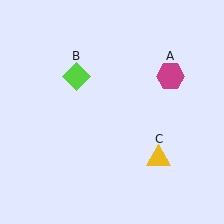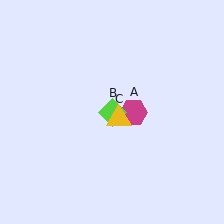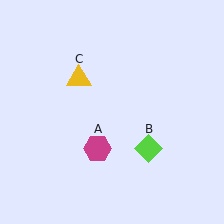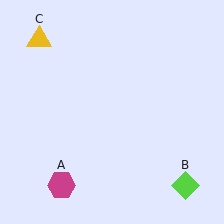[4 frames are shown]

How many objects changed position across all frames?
3 objects changed position: magenta hexagon (object A), lime diamond (object B), yellow triangle (object C).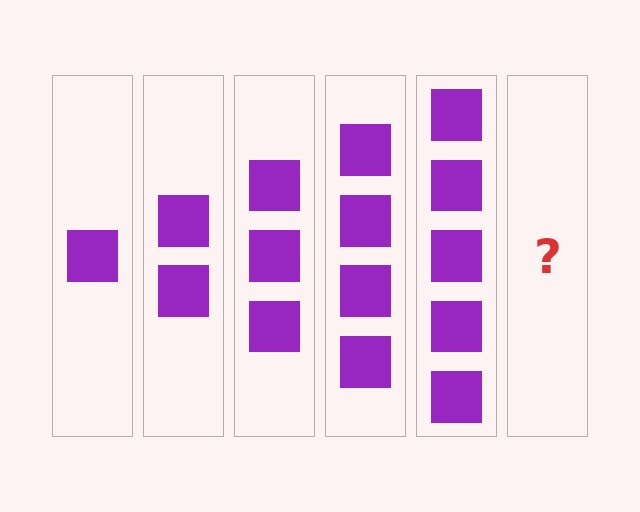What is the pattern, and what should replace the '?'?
The pattern is that each step adds one more square. The '?' should be 6 squares.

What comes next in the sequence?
The next element should be 6 squares.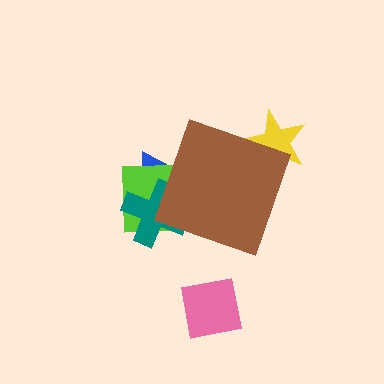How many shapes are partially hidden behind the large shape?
4 shapes are partially hidden.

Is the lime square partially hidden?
Yes, the lime square is partially hidden behind the brown diamond.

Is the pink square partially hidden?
No, the pink square is fully visible.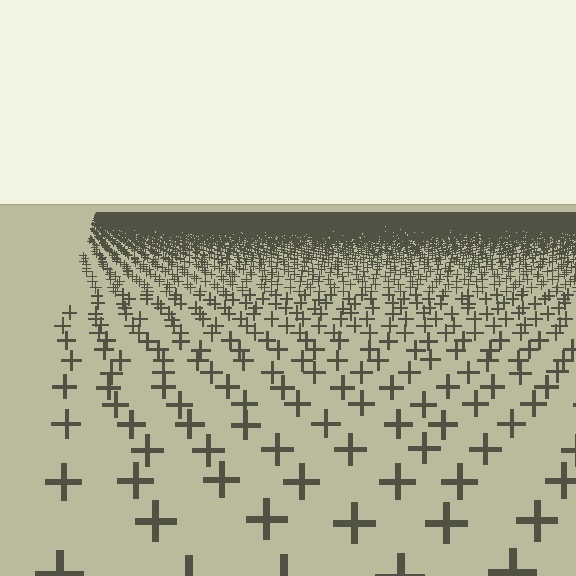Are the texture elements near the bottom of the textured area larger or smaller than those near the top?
Larger. Near the bottom, elements are closer to the viewer and appear at a bigger on-screen size.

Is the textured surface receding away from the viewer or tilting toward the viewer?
The surface is receding away from the viewer. Texture elements get smaller and denser toward the top.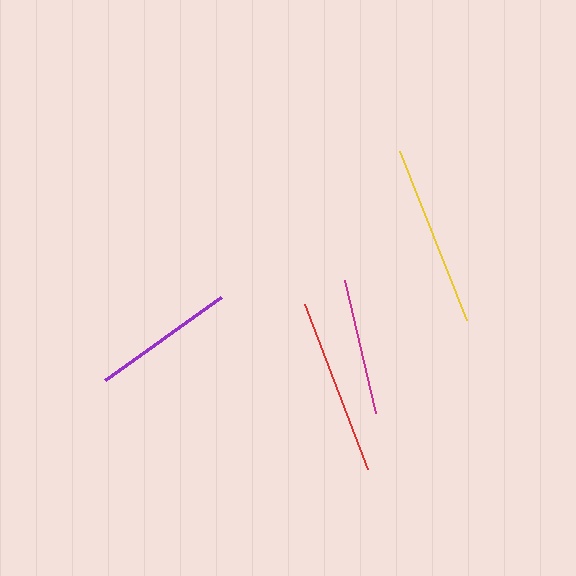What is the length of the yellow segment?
The yellow segment is approximately 182 pixels long.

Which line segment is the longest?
The yellow line is the longest at approximately 182 pixels.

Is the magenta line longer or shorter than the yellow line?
The yellow line is longer than the magenta line.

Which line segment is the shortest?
The magenta line is the shortest at approximately 137 pixels.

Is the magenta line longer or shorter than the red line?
The red line is longer than the magenta line.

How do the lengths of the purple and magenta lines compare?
The purple and magenta lines are approximately the same length.